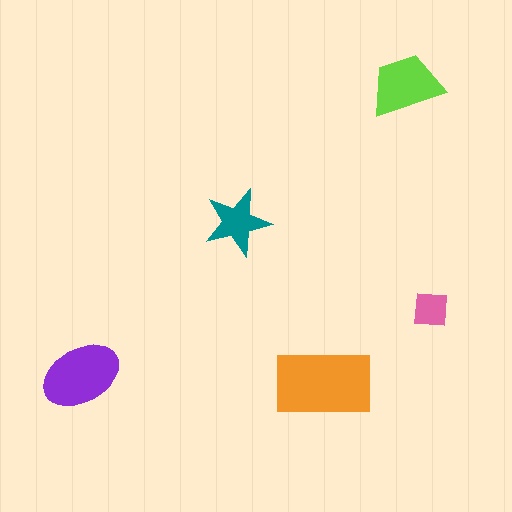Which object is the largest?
The orange rectangle.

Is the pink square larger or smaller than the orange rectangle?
Smaller.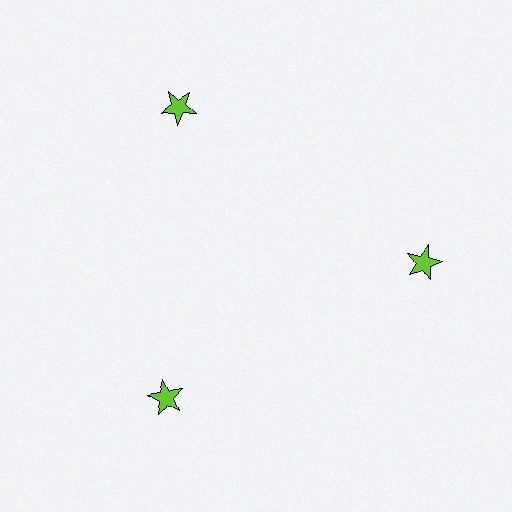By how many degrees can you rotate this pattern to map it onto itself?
The pattern maps onto itself every 120 degrees of rotation.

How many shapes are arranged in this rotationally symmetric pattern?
There are 3 shapes, arranged in 3 groups of 1.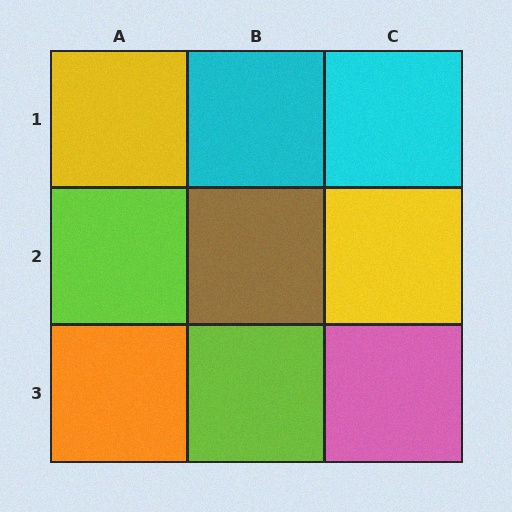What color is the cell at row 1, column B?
Cyan.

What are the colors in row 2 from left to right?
Lime, brown, yellow.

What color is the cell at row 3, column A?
Orange.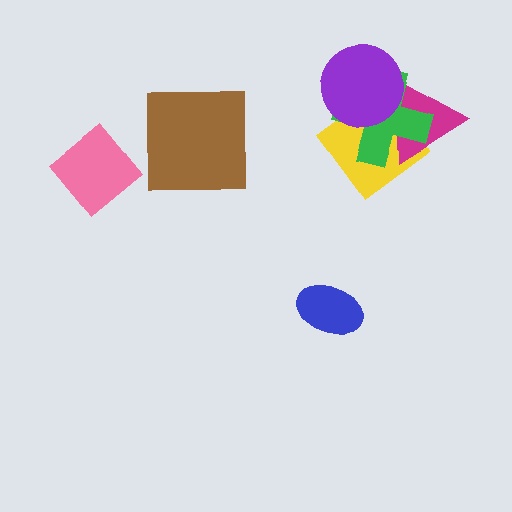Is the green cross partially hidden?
Yes, it is partially covered by another shape.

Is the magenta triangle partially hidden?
Yes, it is partially covered by another shape.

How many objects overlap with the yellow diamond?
3 objects overlap with the yellow diamond.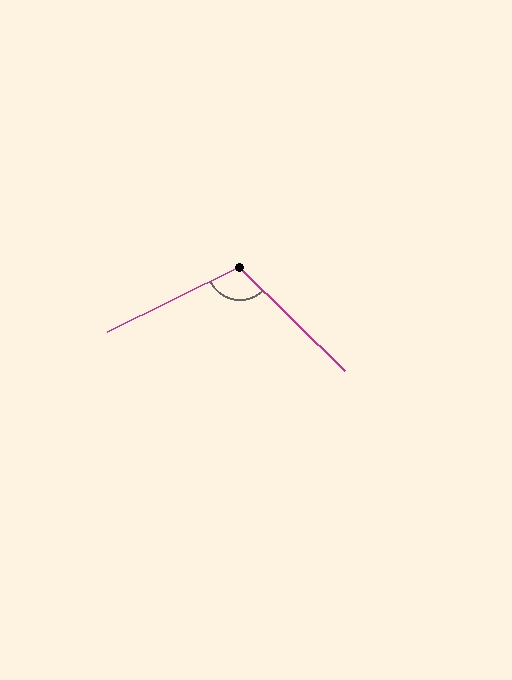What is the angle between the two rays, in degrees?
Approximately 109 degrees.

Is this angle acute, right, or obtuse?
It is obtuse.